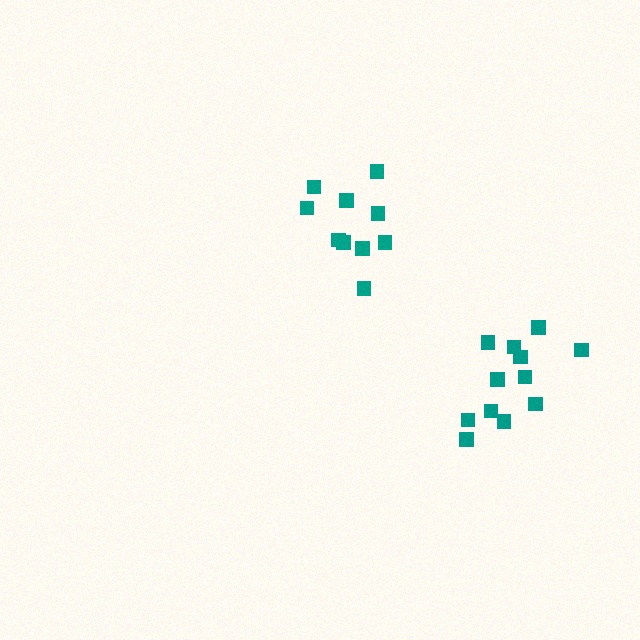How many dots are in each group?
Group 1: 10 dots, Group 2: 12 dots (22 total).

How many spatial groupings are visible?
There are 2 spatial groupings.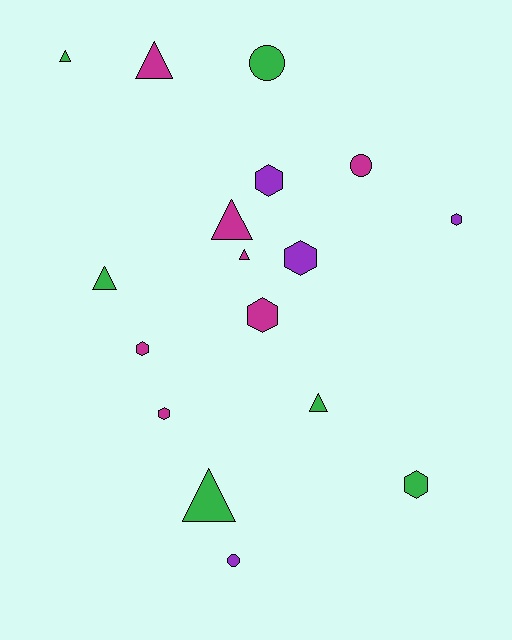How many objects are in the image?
There are 17 objects.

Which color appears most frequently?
Magenta, with 7 objects.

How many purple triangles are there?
There are no purple triangles.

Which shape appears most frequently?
Triangle, with 7 objects.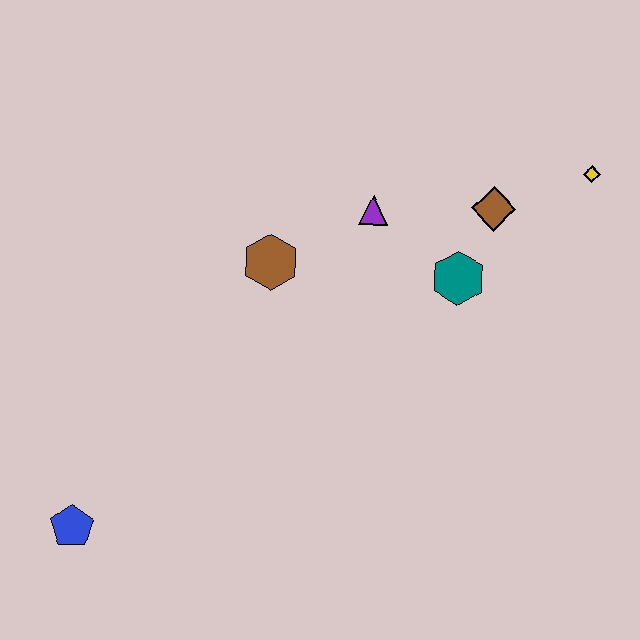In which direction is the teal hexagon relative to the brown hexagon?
The teal hexagon is to the right of the brown hexagon.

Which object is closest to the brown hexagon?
The purple triangle is closest to the brown hexagon.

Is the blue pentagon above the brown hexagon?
No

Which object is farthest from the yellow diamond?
The blue pentagon is farthest from the yellow diamond.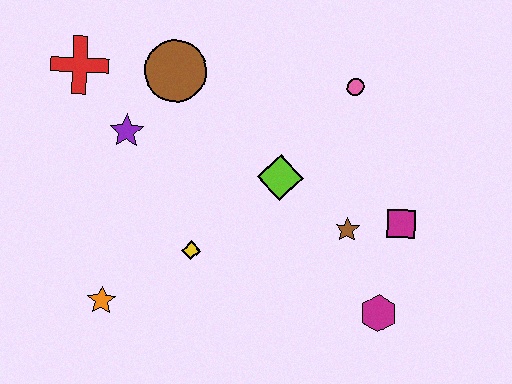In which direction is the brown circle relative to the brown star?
The brown circle is to the left of the brown star.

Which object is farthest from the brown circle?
The magenta hexagon is farthest from the brown circle.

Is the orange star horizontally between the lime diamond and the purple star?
No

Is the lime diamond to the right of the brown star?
No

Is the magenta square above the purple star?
No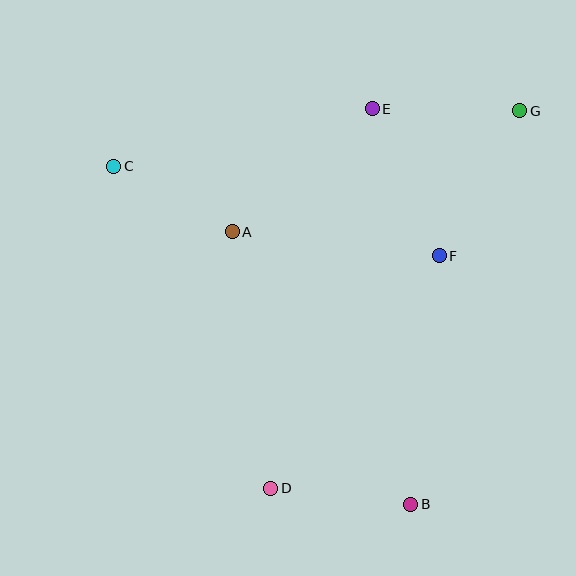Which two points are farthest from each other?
Points D and G are farthest from each other.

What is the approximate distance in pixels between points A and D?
The distance between A and D is approximately 259 pixels.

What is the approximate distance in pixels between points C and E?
The distance between C and E is approximately 265 pixels.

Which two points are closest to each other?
Points A and C are closest to each other.